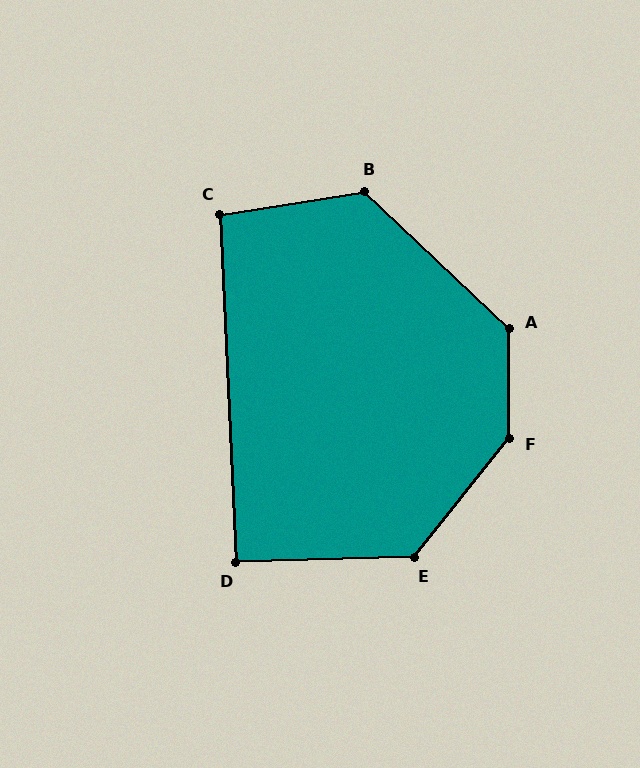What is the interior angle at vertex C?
Approximately 96 degrees (obtuse).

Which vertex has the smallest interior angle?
D, at approximately 91 degrees.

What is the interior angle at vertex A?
Approximately 133 degrees (obtuse).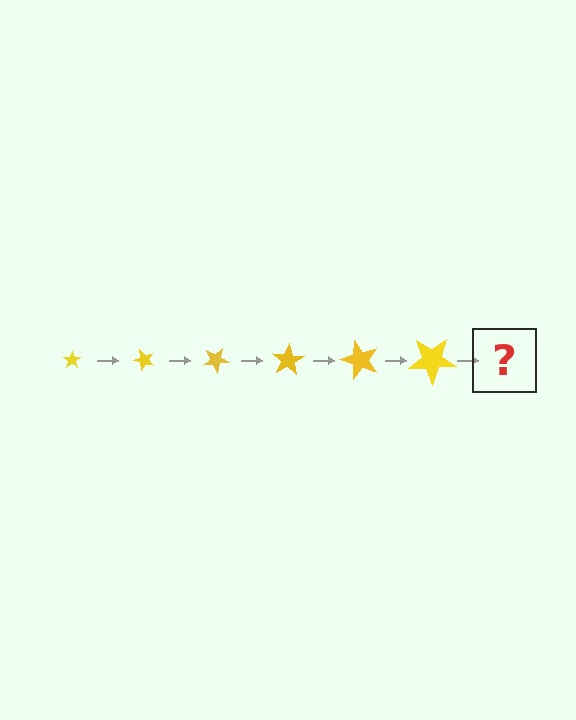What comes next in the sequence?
The next element should be a star, larger than the previous one and rotated 300 degrees from the start.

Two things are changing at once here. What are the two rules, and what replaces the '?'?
The two rules are that the star grows larger each step and it rotates 50 degrees each step. The '?' should be a star, larger than the previous one and rotated 300 degrees from the start.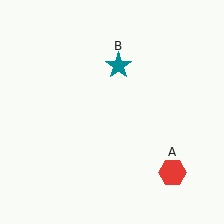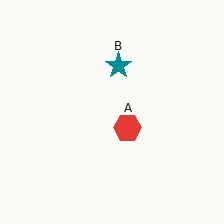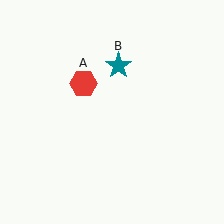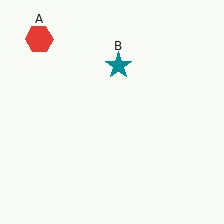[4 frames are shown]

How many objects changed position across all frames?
1 object changed position: red hexagon (object A).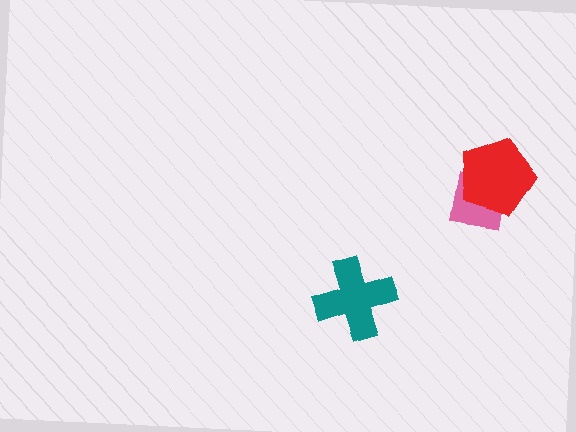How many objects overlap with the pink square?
1 object overlaps with the pink square.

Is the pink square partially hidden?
Yes, it is partially covered by another shape.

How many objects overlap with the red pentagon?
1 object overlaps with the red pentagon.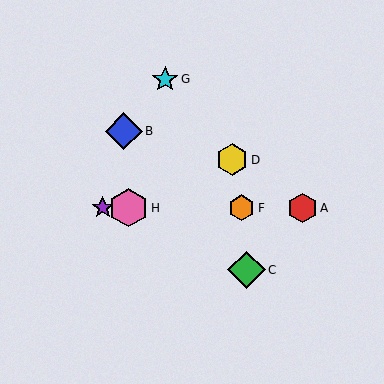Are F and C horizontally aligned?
No, F is at y≈208 and C is at y≈270.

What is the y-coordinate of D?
Object D is at y≈160.